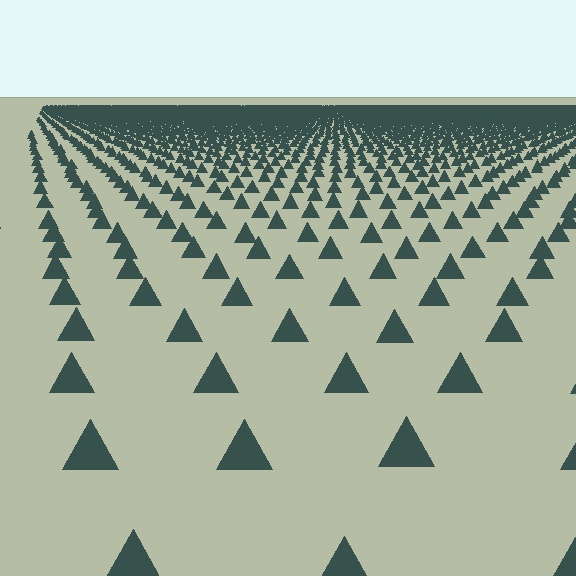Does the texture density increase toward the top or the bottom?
Density increases toward the top.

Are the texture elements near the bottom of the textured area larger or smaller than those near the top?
Larger. Near the bottom, elements are closer to the viewer and appear at a bigger on-screen size.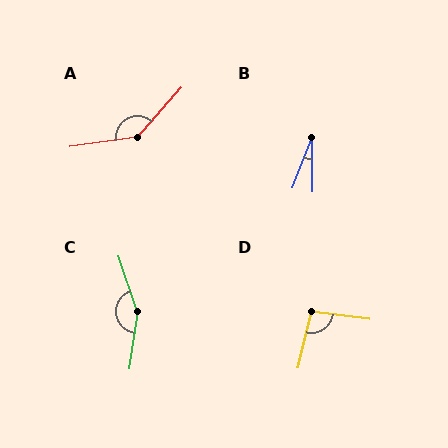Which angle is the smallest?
B, at approximately 22 degrees.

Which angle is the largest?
C, at approximately 153 degrees.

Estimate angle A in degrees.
Approximately 139 degrees.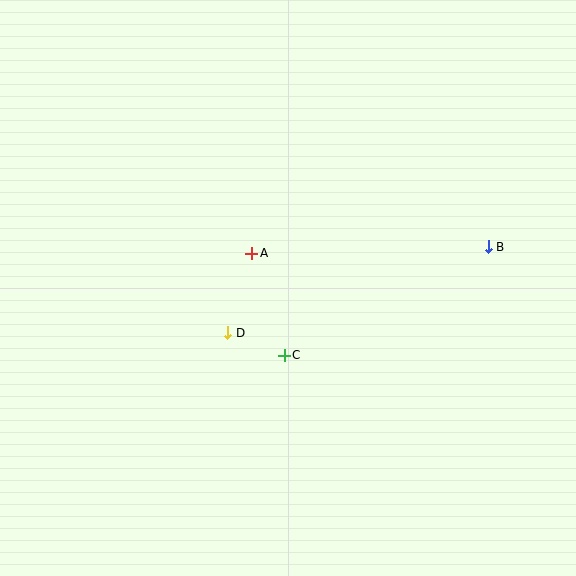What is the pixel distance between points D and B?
The distance between D and B is 274 pixels.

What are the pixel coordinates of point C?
Point C is at (284, 355).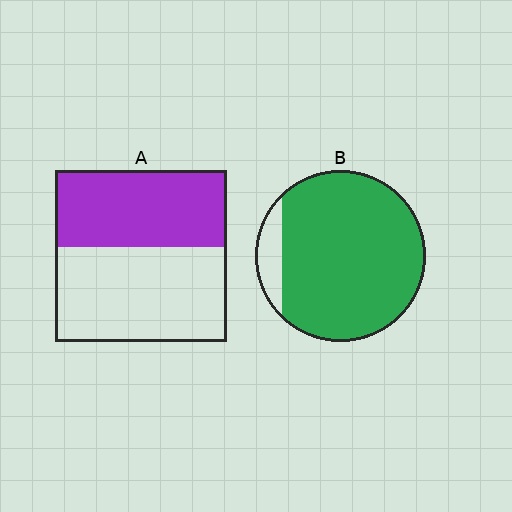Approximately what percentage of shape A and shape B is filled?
A is approximately 45% and B is approximately 90%.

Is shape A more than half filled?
No.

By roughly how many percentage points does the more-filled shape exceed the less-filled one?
By roughly 45 percentage points (B over A).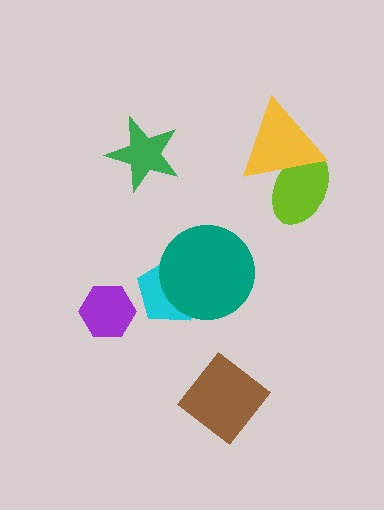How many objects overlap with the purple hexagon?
0 objects overlap with the purple hexagon.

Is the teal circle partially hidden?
No, no other shape covers it.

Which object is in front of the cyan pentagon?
The teal circle is in front of the cyan pentagon.